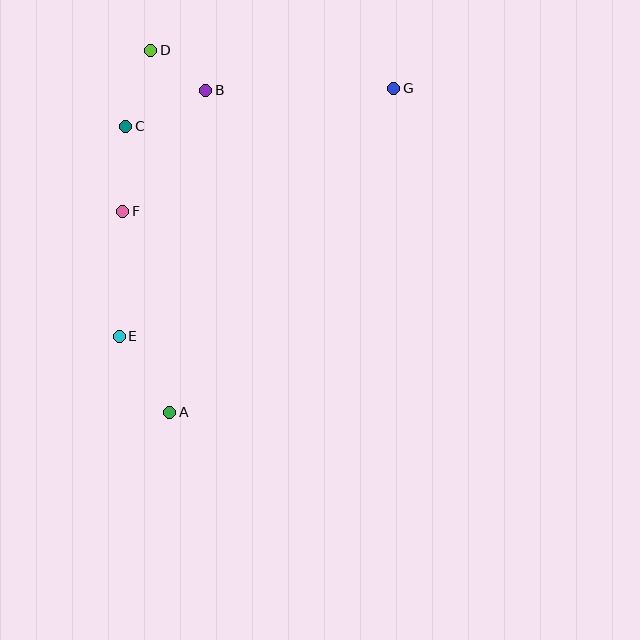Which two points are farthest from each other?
Points A and G are farthest from each other.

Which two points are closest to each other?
Points B and D are closest to each other.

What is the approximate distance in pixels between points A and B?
The distance between A and B is approximately 324 pixels.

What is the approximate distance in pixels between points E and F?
The distance between E and F is approximately 125 pixels.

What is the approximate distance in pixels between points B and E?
The distance between B and E is approximately 261 pixels.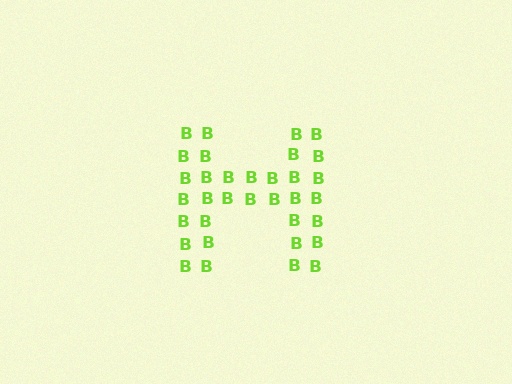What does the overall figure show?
The overall figure shows the letter H.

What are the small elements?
The small elements are letter B's.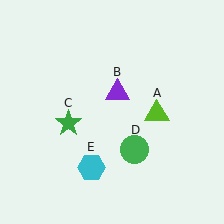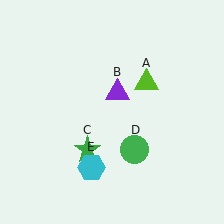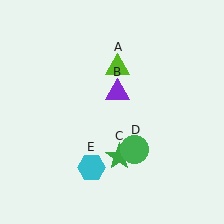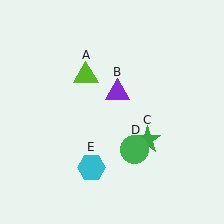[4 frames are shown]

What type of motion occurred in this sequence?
The lime triangle (object A), green star (object C) rotated counterclockwise around the center of the scene.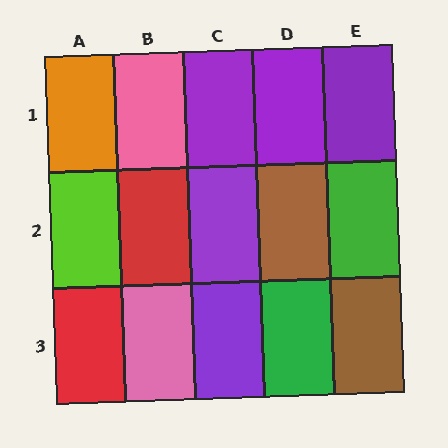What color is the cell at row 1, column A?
Orange.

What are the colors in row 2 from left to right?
Lime, red, purple, brown, green.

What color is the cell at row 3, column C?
Purple.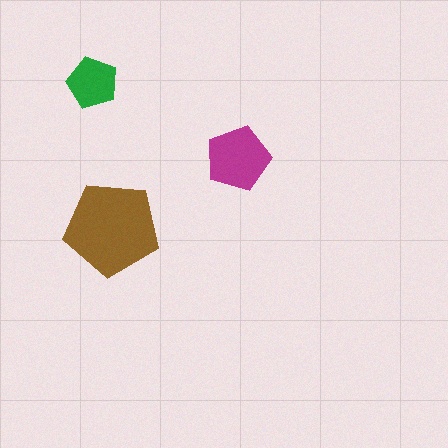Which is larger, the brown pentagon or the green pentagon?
The brown one.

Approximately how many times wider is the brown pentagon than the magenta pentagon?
About 1.5 times wider.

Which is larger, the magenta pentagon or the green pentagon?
The magenta one.